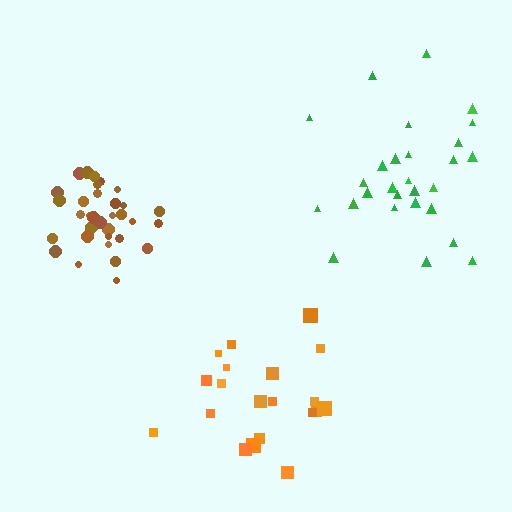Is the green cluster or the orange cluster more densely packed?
Green.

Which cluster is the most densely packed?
Brown.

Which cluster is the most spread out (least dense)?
Orange.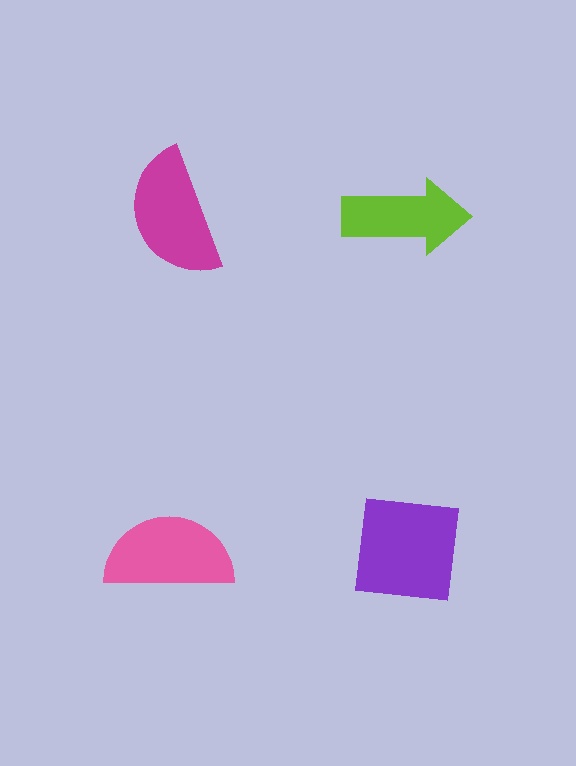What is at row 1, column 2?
A lime arrow.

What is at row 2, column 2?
A purple square.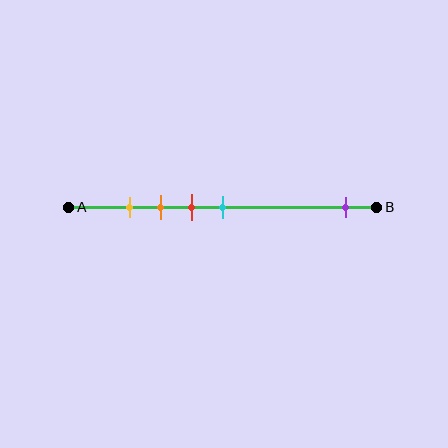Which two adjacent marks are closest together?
The yellow and orange marks are the closest adjacent pair.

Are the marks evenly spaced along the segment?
No, the marks are not evenly spaced.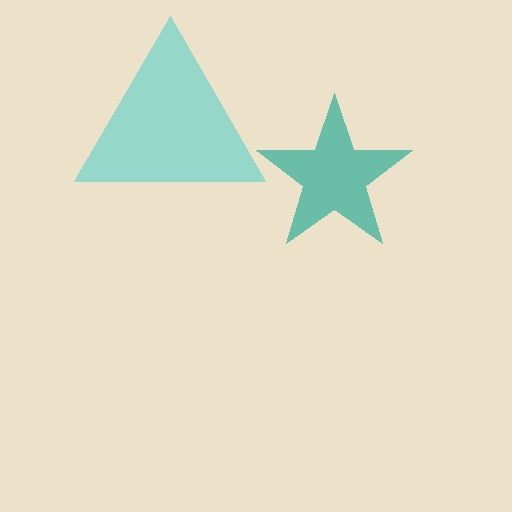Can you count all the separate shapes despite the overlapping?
Yes, there are 2 separate shapes.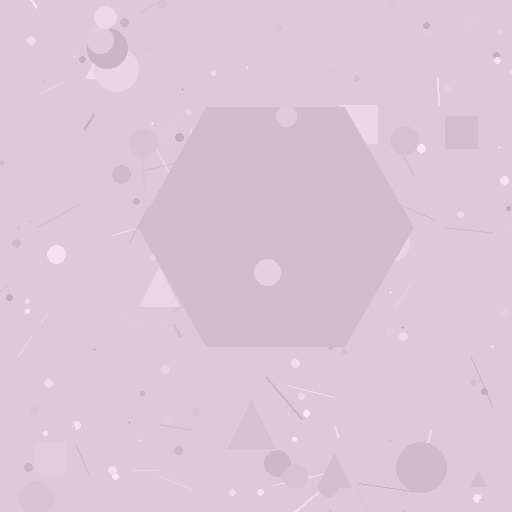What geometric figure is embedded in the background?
A hexagon is embedded in the background.